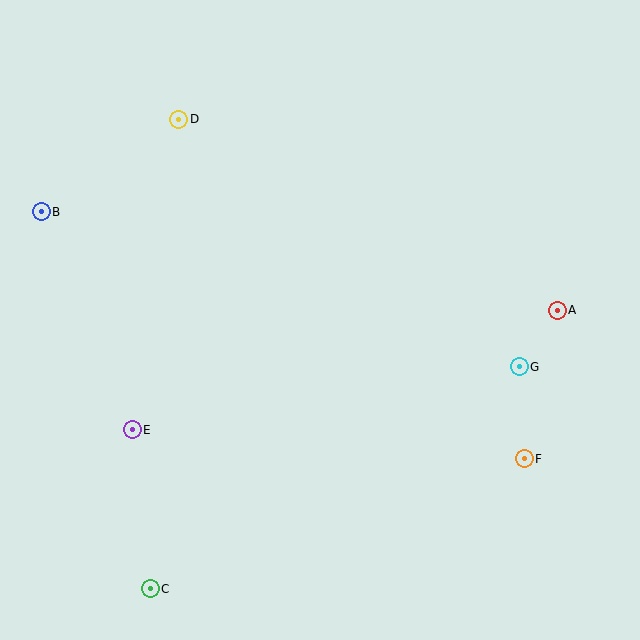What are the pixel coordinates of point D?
Point D is at (179, 119).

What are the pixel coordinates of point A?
Point A is at (557, 310).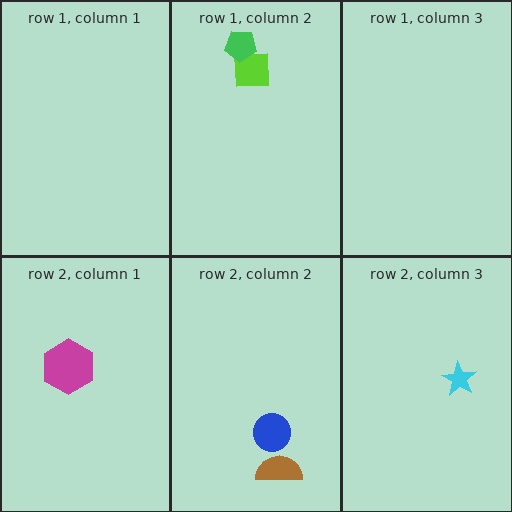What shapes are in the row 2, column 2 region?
The brown semicircle, the blue circle.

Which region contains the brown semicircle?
The row 2, column 2 region.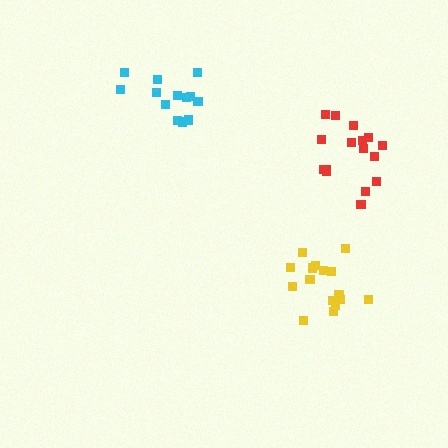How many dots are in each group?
Group 1: 16 dots, Group 2: 16 dots, Group 3: 13 dots (45 total).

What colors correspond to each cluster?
The clusters are colored: yellow, red, cyan.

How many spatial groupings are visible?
There are 3 spatial groupings.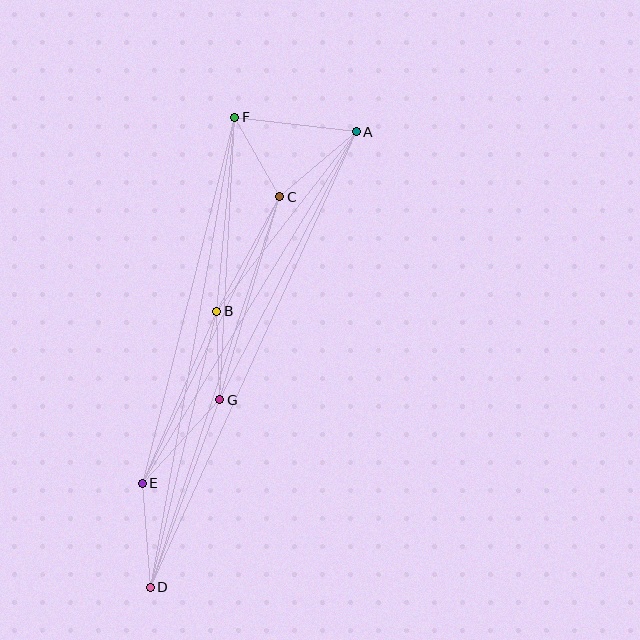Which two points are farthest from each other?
Points A and D are farthest from each other.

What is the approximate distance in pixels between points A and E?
The distance between A and E is approximately 411 pixels.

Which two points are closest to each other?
Points B and G are closest to each other.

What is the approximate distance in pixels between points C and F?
The distance between C and F is approximately 91 pixels.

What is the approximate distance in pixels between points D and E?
The distance between D and E is approximately 104 pixels.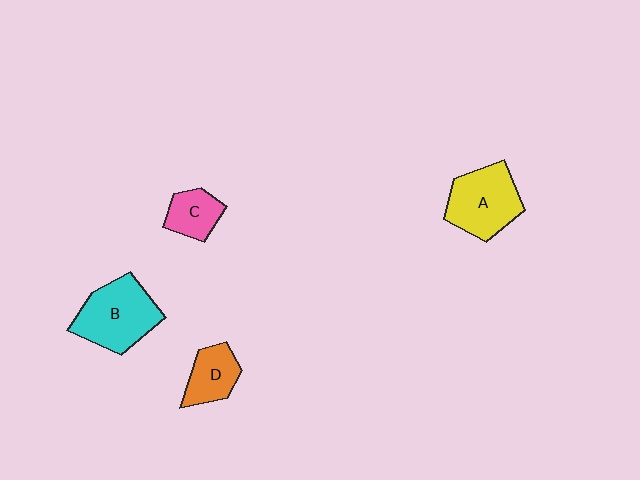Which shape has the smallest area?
Shape C (pink).